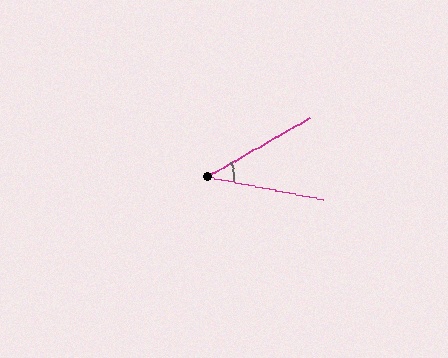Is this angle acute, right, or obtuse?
It is acute.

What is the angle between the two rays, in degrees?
Approximately 41 degrees.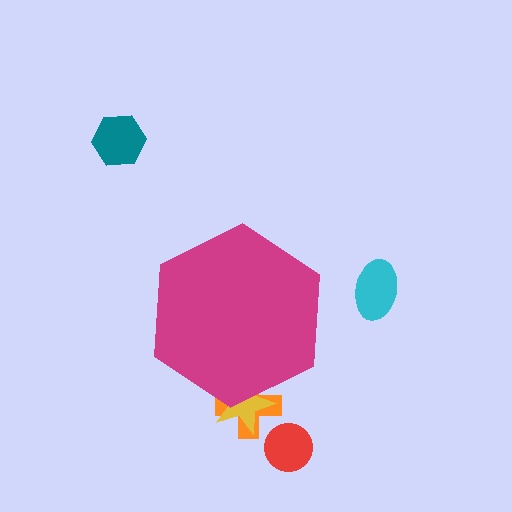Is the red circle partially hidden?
No, the red circle is fully visible.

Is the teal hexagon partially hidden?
No, the teal hexagon is fully visible.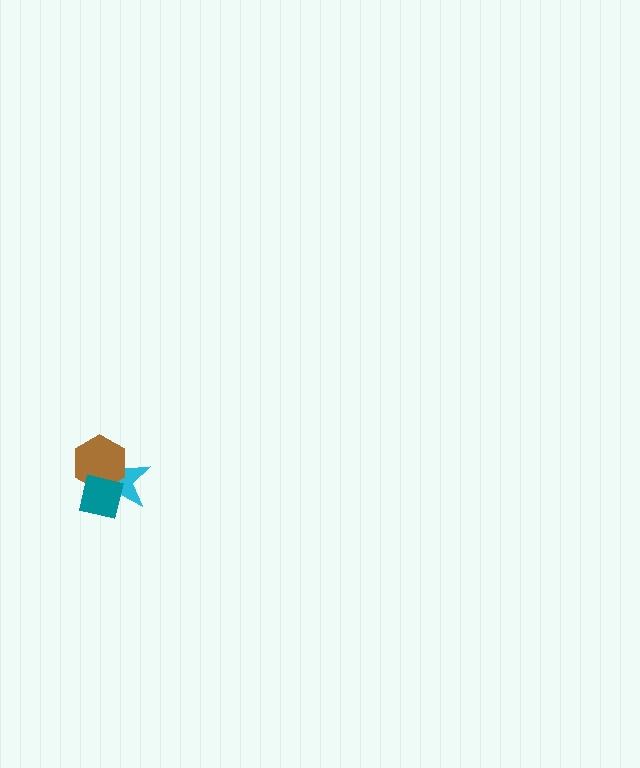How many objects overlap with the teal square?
2 objects overlap with the teal square.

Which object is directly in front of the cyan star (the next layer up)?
The brown hexagon is directly in front of the cyan star.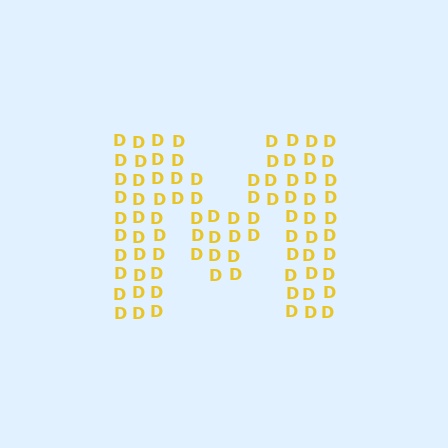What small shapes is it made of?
It is made of small letter D's.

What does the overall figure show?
The overall figure shows the letter M.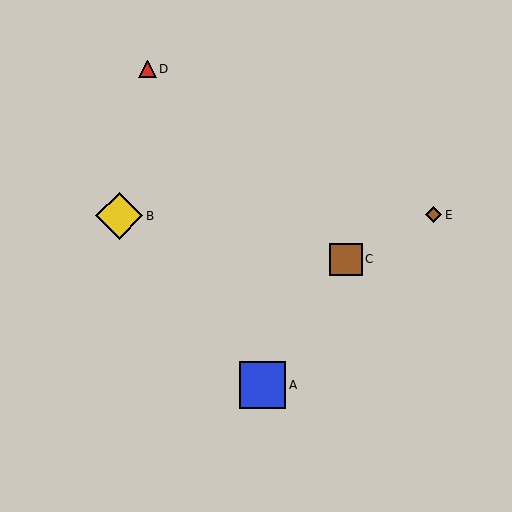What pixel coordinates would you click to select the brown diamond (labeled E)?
Click at (433, 215) to select the brown diamond E.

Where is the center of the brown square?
The center of the brown square is at (346, 259).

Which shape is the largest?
The blue square (labeled A) is the largest.